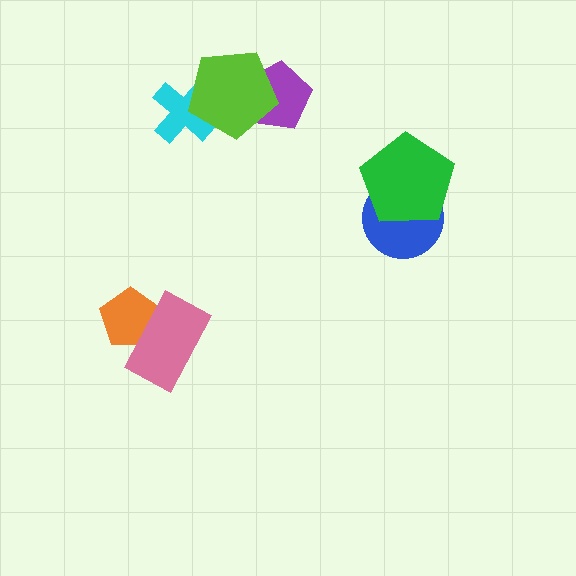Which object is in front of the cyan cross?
The lime pentagon is in front of the cyan cross.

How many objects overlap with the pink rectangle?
1 object overlaps with the pink rectangle.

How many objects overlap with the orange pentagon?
1 object overlaps with the orange pentagon.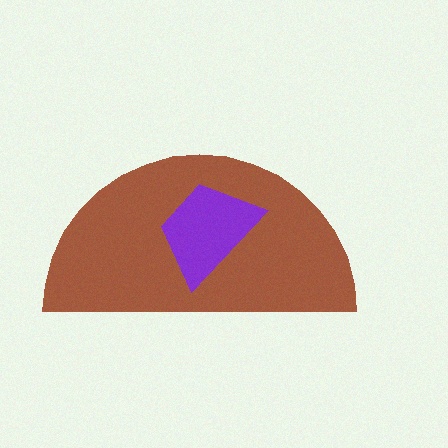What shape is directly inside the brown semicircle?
The purple trapezoid.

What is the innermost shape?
The purple trapezoid.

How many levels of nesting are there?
2.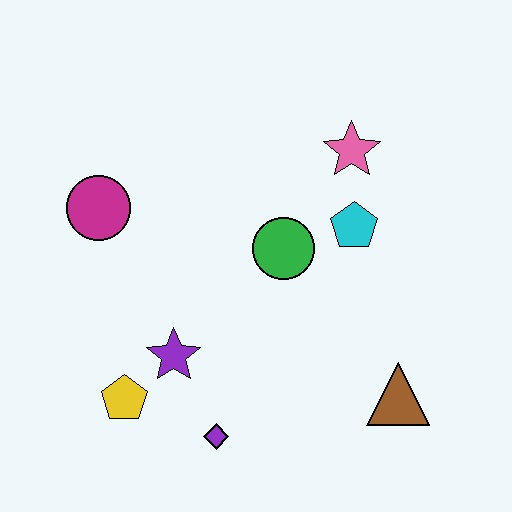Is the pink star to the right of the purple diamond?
Yes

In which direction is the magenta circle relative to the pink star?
The magenta circle is to the left of the pink star.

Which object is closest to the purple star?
The yellow pentagon is closest to the purple star.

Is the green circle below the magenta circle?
Yes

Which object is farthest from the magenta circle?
The brown triangle is farthest from the magenta circle.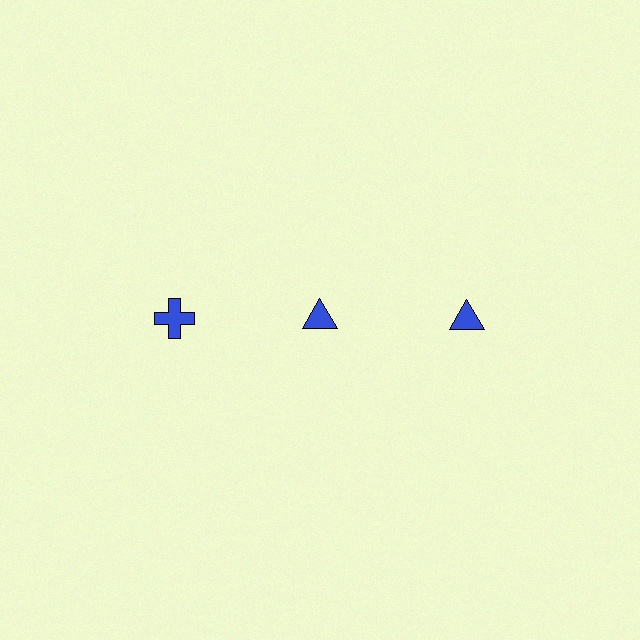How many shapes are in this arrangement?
There are 3 shapes arranged in a grid pattern.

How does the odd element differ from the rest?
It has a different shape: cross instead of triangle.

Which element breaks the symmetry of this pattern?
The blue cross in the top row, leftmost column breaks the symmetry. All other shapes are blue triangles.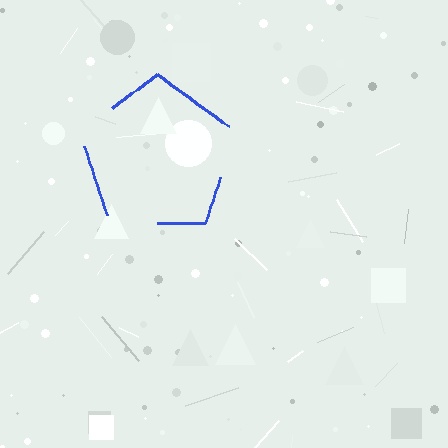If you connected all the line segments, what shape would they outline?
They would outline a pentagon.